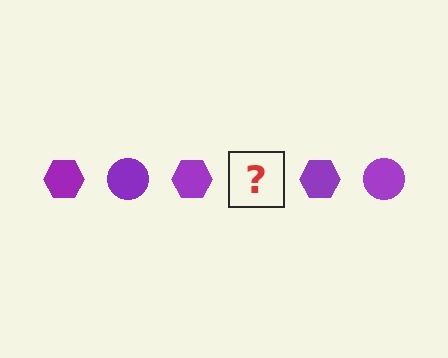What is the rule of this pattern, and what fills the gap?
The rule is that the pattern cycles through hexagon, circle shapes in purple. The gap should be filled with a purple circle.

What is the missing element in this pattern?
The missing element is a purple circle.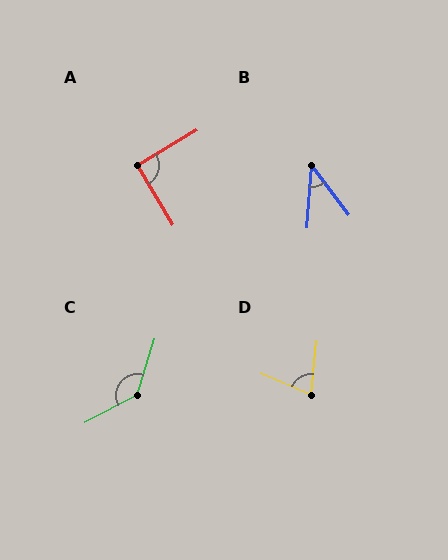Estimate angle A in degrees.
Approximately 90 degrees.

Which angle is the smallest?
B, at approximately 41 degrees.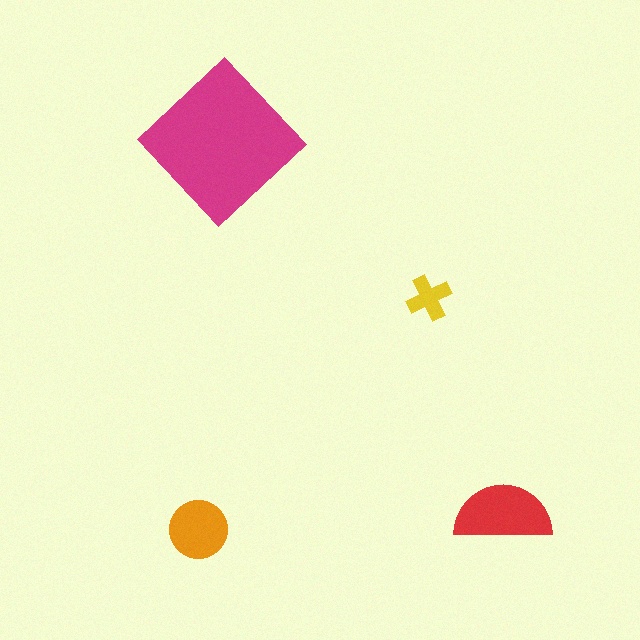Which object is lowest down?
The orange circle is bottommost.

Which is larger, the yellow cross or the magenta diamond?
The magenta diamond.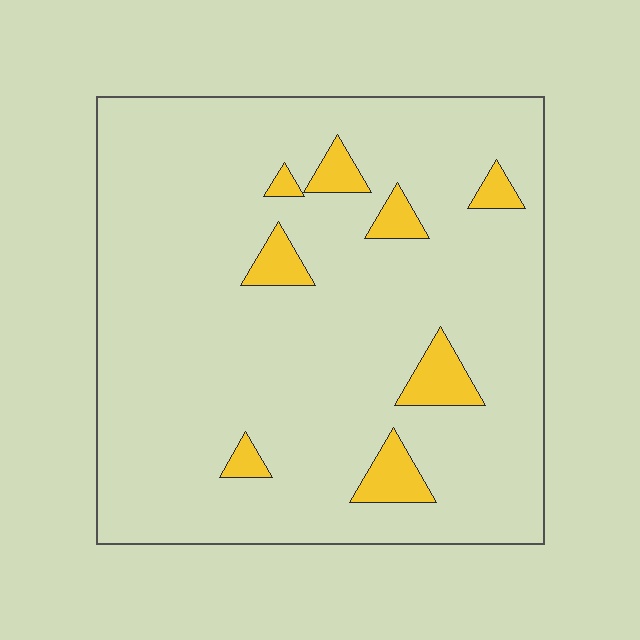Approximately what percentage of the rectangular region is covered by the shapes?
Approximately 10%.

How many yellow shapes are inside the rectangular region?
8.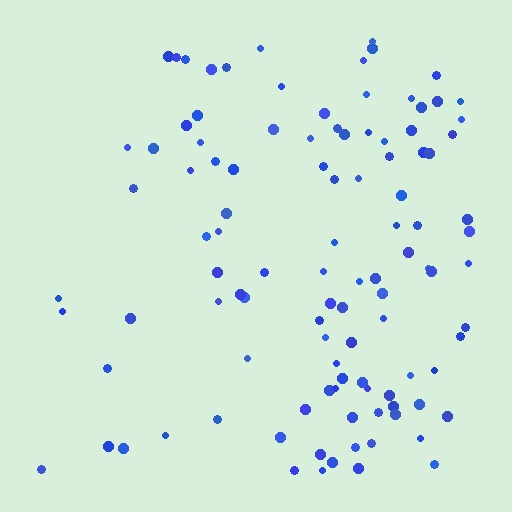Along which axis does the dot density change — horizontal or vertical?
Horizontal.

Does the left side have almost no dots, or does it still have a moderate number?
Still a moderate number, just noticeably fewer than the right.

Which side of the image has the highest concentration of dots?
The right.